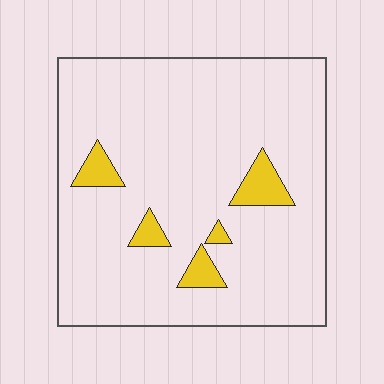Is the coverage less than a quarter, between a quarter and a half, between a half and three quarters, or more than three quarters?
Less than a quarter.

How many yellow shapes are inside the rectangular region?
5.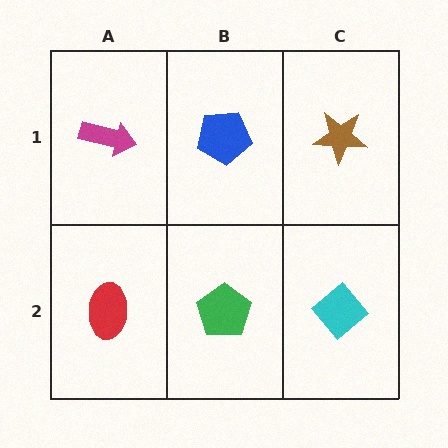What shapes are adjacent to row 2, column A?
A magenta arrow (row 1, column A), a green pentagon (row 2, column B).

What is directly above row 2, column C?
A brown star.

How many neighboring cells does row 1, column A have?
2.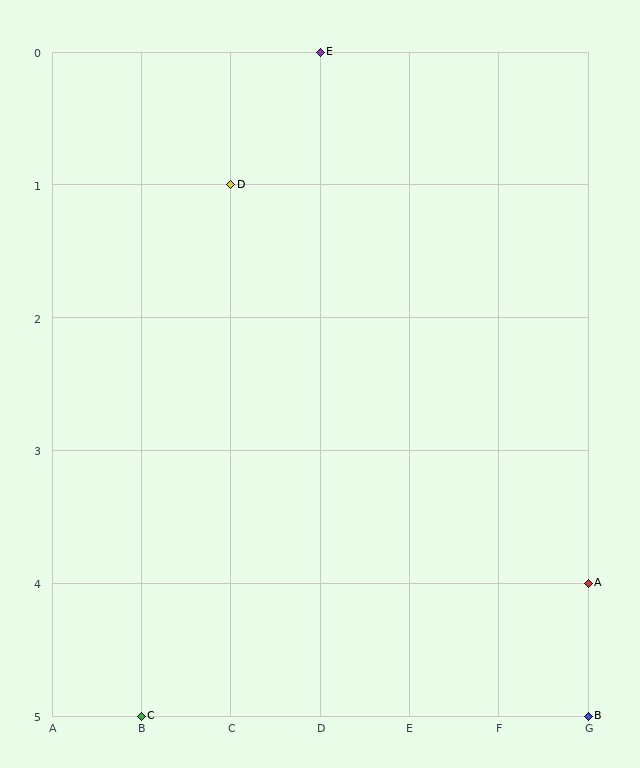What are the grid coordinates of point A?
Point A is at grid coordinates (G, 4).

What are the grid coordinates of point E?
Point E is at grid coordinates (D, 0).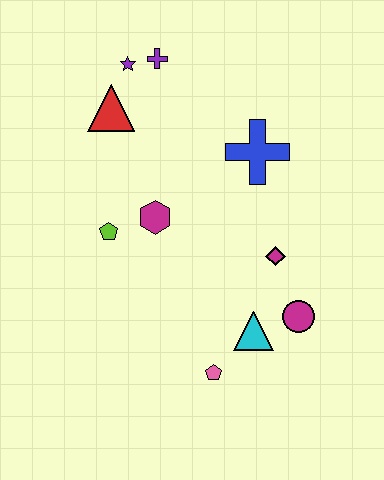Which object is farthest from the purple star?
The pink pentagon is farthest from the purple star.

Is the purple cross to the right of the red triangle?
Yes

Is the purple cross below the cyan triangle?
No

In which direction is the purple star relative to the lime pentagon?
The purple star is above the lime pentagon.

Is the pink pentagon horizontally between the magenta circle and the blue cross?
No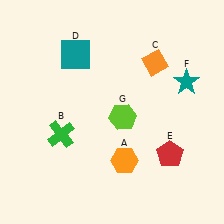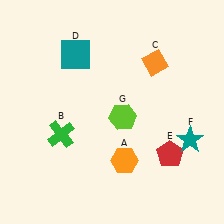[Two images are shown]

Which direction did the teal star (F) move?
The teal star (F) moved down.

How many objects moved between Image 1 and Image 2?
1 object moved between the two images.